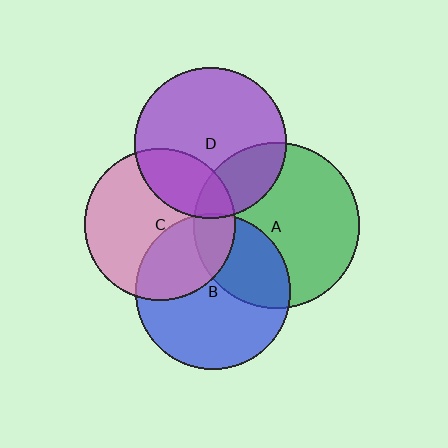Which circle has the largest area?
Circle A (green).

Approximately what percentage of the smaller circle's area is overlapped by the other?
Approximately 5%.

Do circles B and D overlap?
Yes.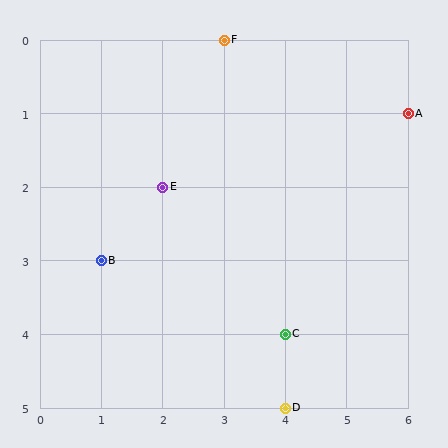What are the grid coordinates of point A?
Point A is at grid coordinates (6, 1).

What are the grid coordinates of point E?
Point E is at grid coordinates (2, 2).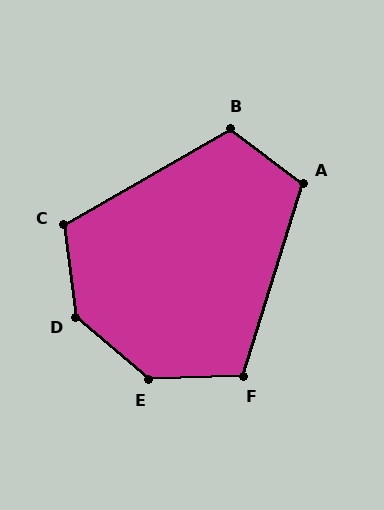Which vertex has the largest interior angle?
D, at approximately 138 degrees.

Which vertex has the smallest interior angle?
F, at approximately 109 degrees.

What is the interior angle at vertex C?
Approximately 113 degrees (obtuse).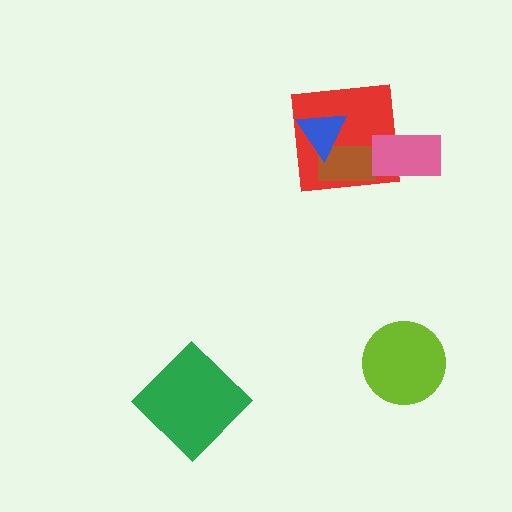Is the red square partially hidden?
Yes, it is partially covered by another shape.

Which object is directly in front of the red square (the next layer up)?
The brown rectangle is directly in front of the red square.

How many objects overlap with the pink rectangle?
1 object overlaps with the pink rectangle.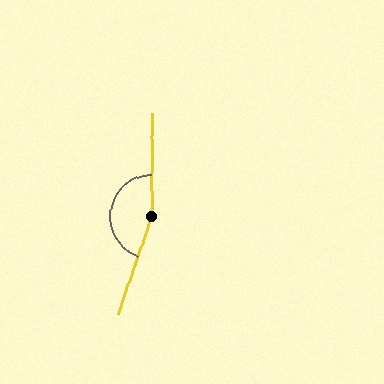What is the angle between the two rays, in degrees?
Approximately 161 degrees.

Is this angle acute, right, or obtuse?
It is obtuse.